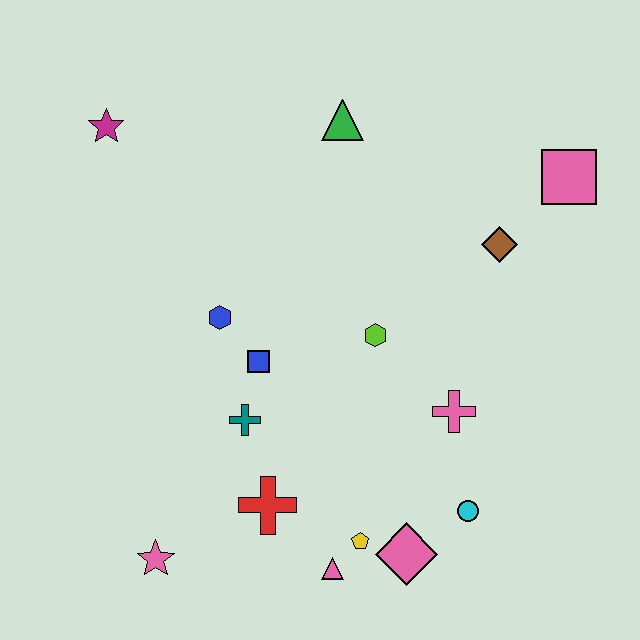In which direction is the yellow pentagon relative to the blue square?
The yellow pentagon is below the blue square.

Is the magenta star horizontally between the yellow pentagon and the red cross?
No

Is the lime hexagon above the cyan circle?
Yes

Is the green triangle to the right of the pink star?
Yes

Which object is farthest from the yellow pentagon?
The magenta star is farthest from the yellow pentagon.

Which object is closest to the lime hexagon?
The pink cross is closest to the lime hexagon.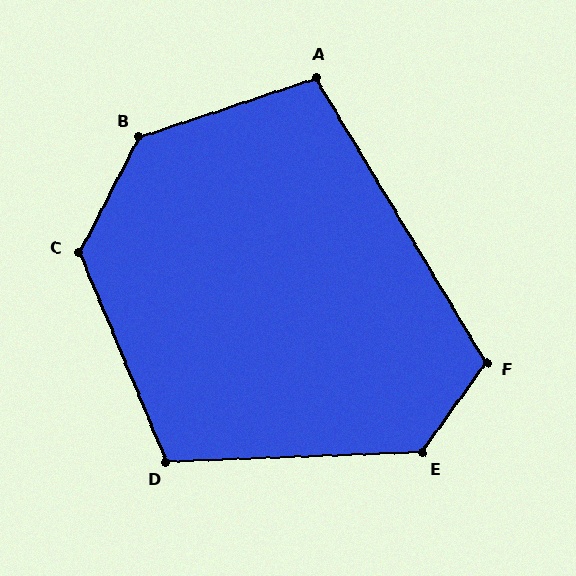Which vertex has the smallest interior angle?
A, at approximately 102 degrees.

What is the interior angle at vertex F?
Approximately 113 degrees (obtuse).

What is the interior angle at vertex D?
Approximately 111 degrees (obtuse).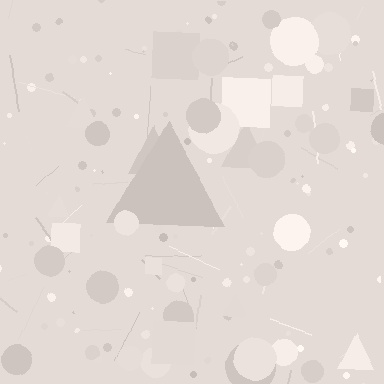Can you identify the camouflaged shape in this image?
The camouflaged shape is a triangle.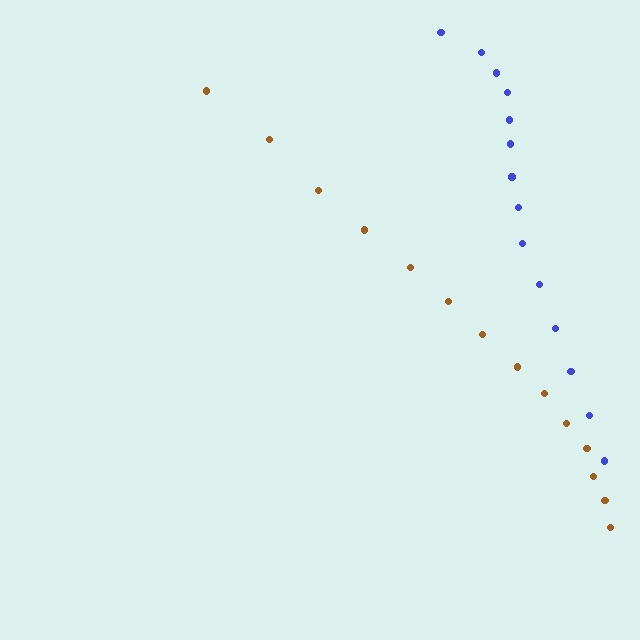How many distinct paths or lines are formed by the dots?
There are 2 distinct paths.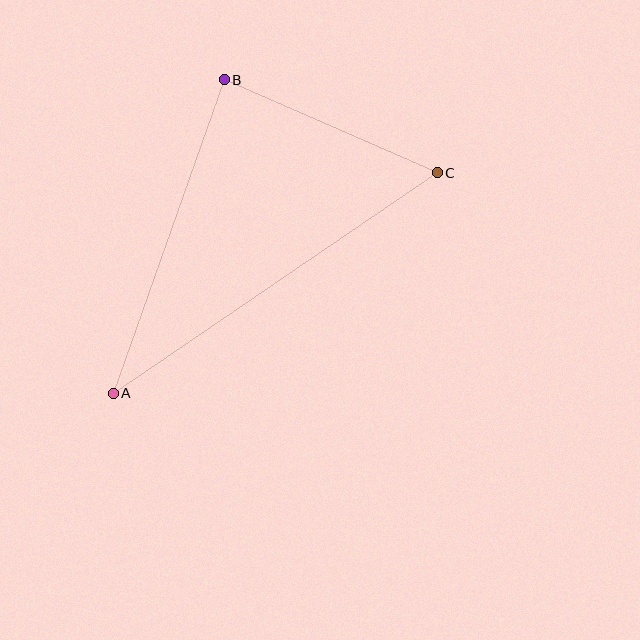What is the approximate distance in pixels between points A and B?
The distance between A and B is approximately 333 pixels.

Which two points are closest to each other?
Points B and C are closest to each other.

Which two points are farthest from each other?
Points A and C are farthest from each other.